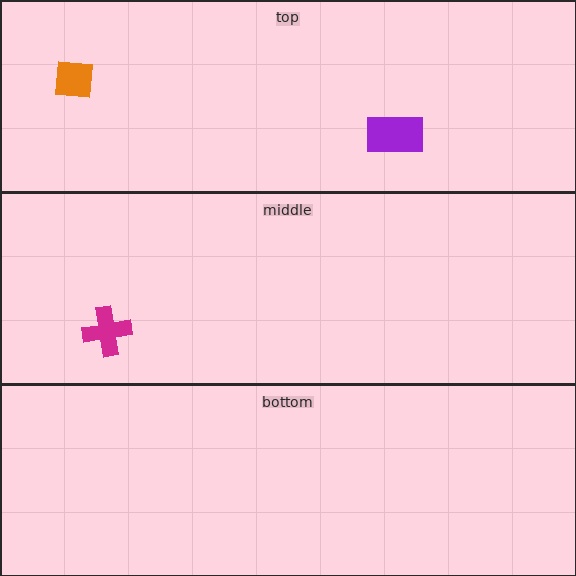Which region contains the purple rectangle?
The top region.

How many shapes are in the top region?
2.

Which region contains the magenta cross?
The middle region.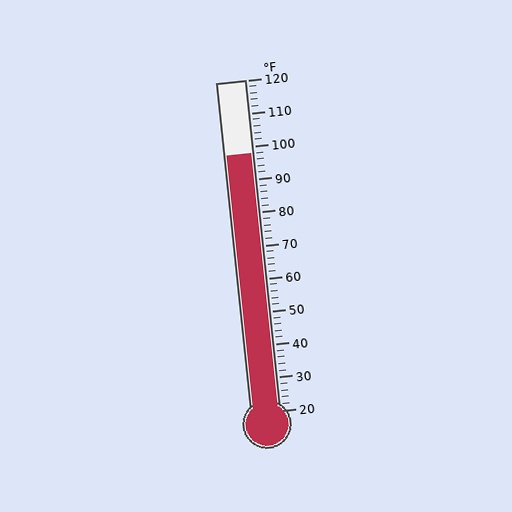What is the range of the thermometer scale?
The thermometer scale ranges from 20°F to 120°F.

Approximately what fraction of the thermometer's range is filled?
The thermometer is filled to approximately 80% of its range.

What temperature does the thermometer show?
The thermometer shows approximately 98°F.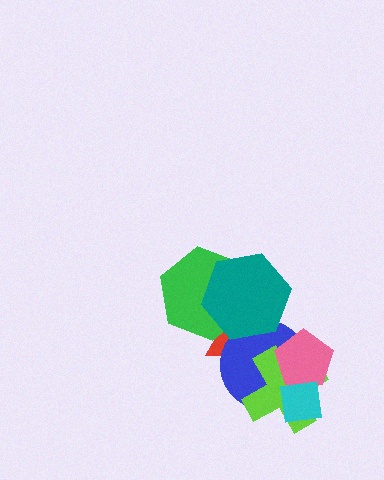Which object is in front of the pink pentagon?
The cyan square is in front of the pink pentagon.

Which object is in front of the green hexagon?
The teal hexagon is in front of the green hexagon.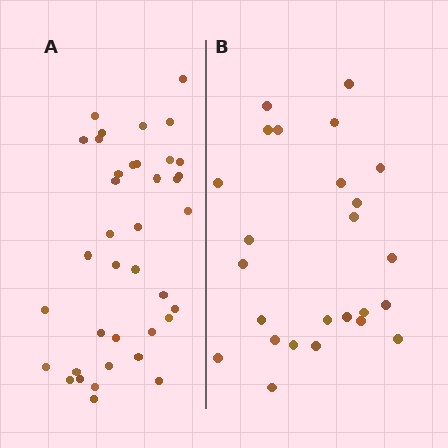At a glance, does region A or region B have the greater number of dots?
Region A (the left region) has more dots.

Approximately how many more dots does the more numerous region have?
Region A has approximately 15 more dots than region B.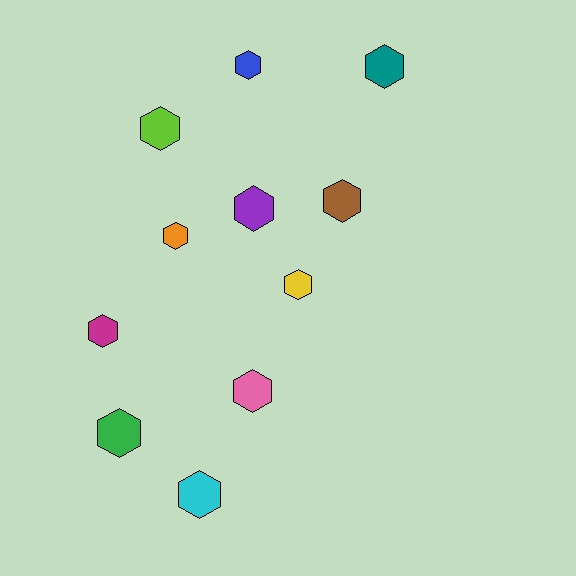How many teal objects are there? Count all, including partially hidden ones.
There is 1 teal object.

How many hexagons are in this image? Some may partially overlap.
There are 11 hexagons.